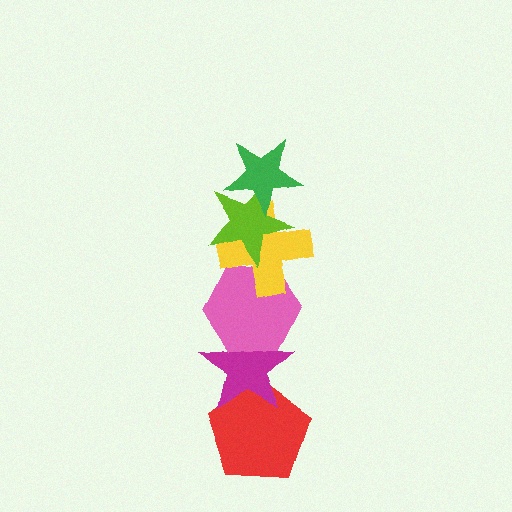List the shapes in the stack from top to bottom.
From top to bottom: the green star, the lime star, the yellow cross, the pink hexagon, the magenta star, the red pentagon.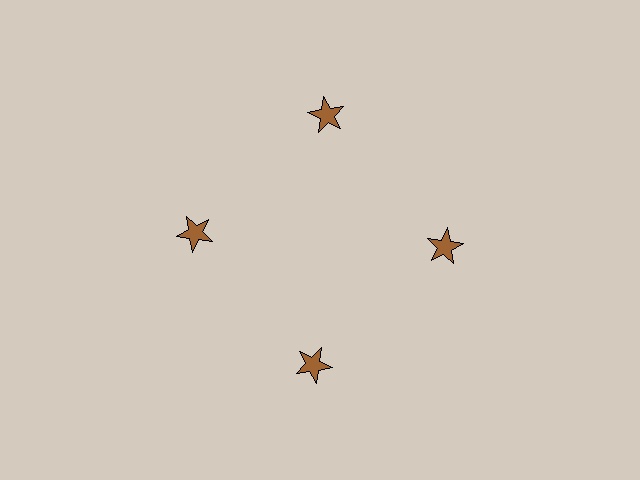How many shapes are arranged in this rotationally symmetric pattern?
There are 4 shapes, arranged in 4 groups of 1.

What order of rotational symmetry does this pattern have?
This pattern has 4-fold rotational symmetry.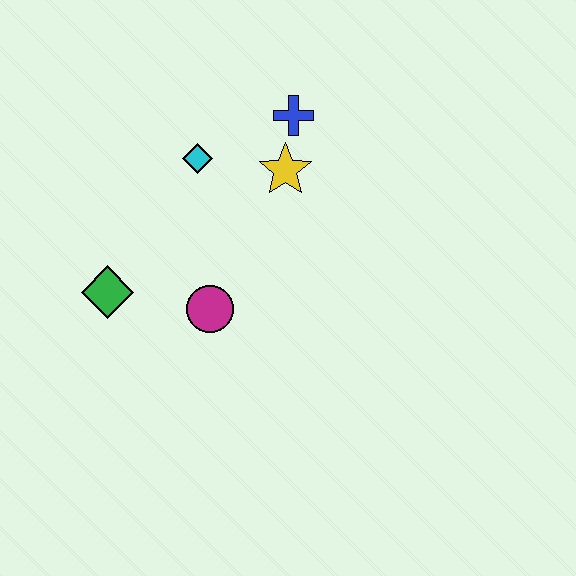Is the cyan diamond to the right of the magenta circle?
No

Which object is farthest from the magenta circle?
The blue cross is farthest from the magenta circle.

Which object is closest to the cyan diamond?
The yellow star is closest to the cyan diamond.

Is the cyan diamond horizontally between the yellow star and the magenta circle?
No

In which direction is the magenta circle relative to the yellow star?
The magenta circle is below the yellow star.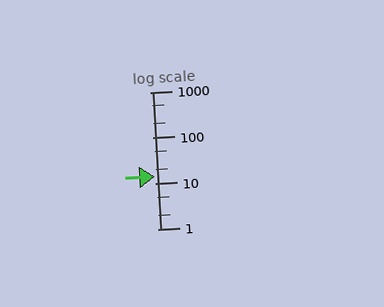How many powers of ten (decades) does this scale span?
The scale spans 3 decades, from 1 to 1000.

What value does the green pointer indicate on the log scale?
The pointer indicates approximately 14.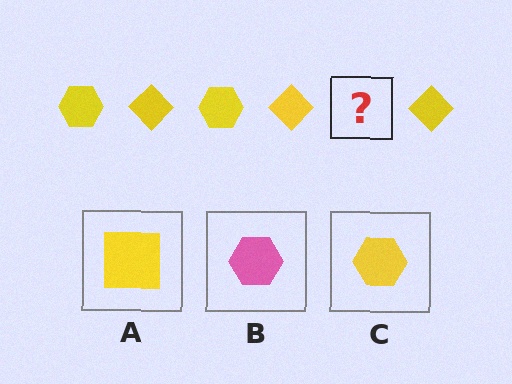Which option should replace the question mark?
Option C.